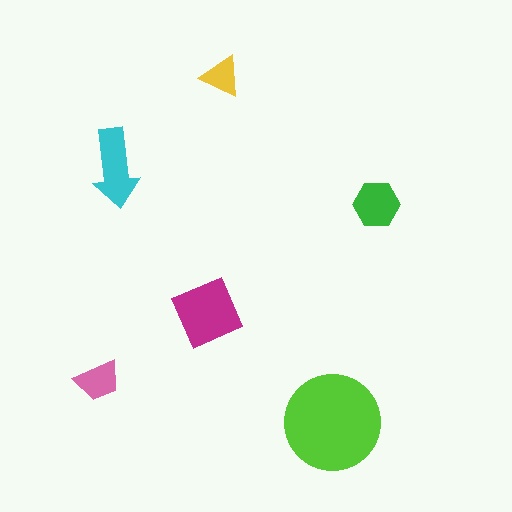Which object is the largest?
The lime circle.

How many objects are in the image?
There are 6 objects in the image.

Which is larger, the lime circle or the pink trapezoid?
The lime circle.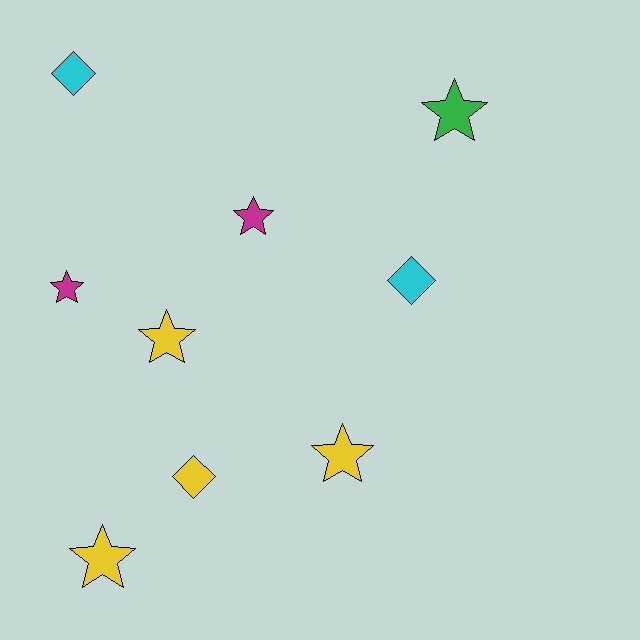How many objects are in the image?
There are 9 objects.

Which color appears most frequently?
Yellow, with 4 objects.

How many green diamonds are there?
There are no green diamonds.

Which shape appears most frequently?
Star, with 6 objects.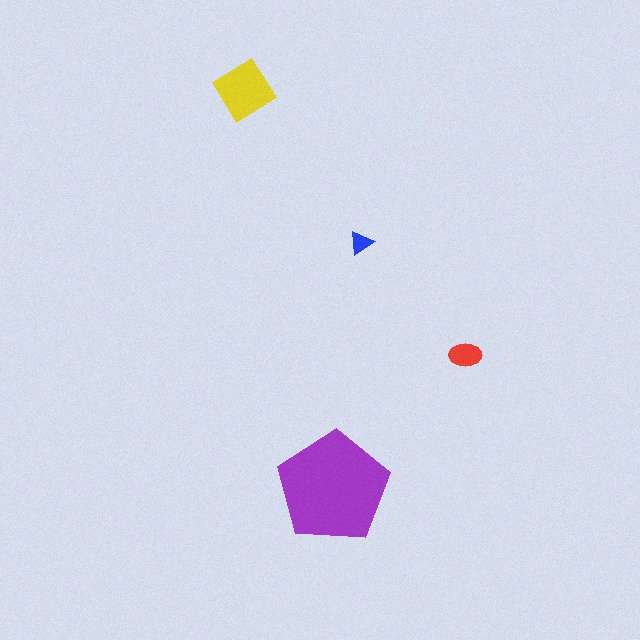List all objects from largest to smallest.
The purple pentagon, the yellow diamond, the red ellipse, the blue triangle.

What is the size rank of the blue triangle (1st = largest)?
4th.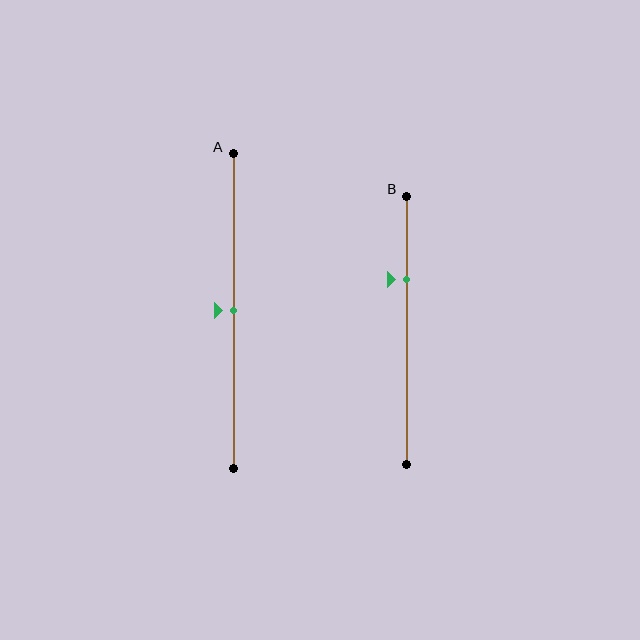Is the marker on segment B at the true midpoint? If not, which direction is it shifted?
No, the marker on segment B is shifted upward by about 19% of the segment length.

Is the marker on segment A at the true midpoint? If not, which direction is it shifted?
Yes, the marker on segment A is at the true midpoint.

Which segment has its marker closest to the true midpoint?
Segment A has its marker closest to the true midpoint.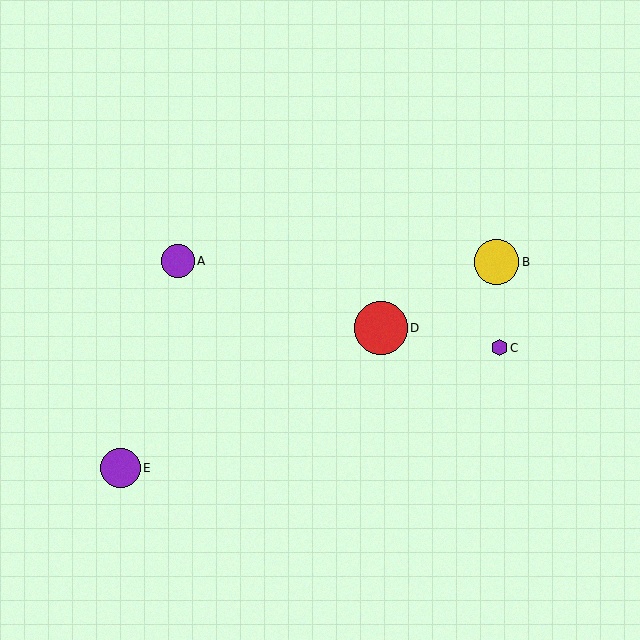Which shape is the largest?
The red circle (labeled D) is the largest.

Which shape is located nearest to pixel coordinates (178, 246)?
The purple circle (labeled A) at (178, 261) is nearest to that location.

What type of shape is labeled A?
Shape A is a purple circle.